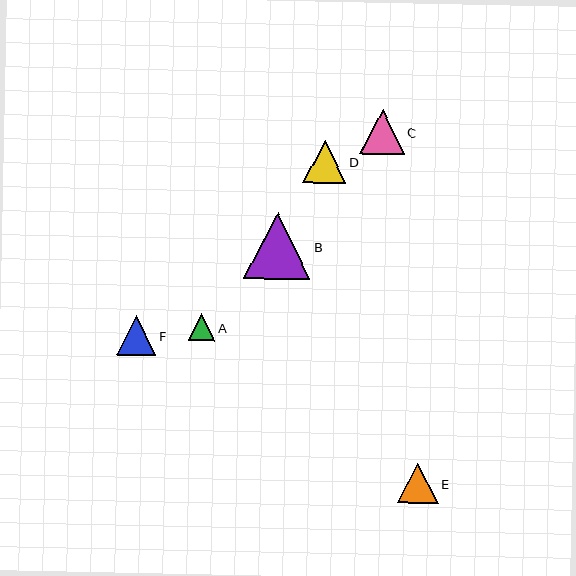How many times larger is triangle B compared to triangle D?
Triangle B is approximately 1.6 times the size of triangle D.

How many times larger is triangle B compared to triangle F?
Triangle B is approximately 1.7 times the size of triangle F.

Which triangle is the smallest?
Triangle A is the smallest with a size of approximately 27 pixels.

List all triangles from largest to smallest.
From largest to smallest: B, C, D, E, F, A.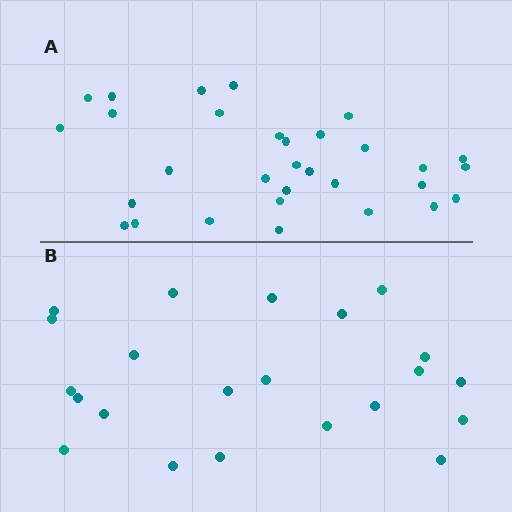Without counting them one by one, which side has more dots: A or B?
Region A (the top region) has more dots.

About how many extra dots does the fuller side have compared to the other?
Region A has roughly 8 or so more dots than region B.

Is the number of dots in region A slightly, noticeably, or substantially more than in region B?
Region A has noticeably more, but not dramatically so. The ratio is roughly 1.4 to 1.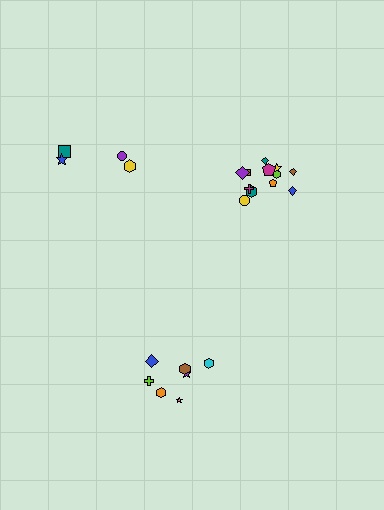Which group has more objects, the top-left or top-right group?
The top-right group.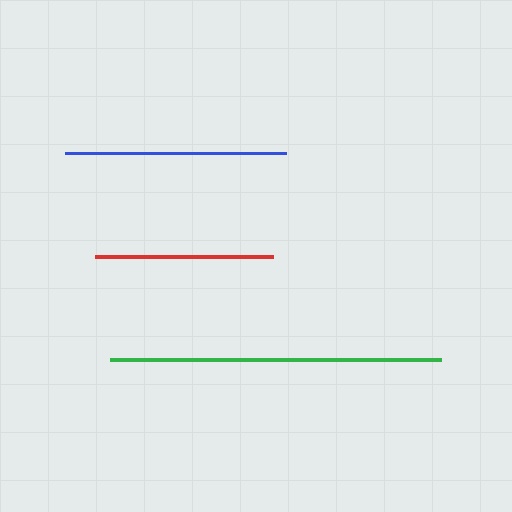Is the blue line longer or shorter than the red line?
The blue line is longer than the red line.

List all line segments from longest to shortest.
From longest to shortest: green, blue, red.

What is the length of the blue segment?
The blue segment is approximately 222 pixels long.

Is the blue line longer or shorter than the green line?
The green line is longer than the blue line.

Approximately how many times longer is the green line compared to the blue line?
The green line is approximately 1.5 times the length of the blue line.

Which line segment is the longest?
The green line is the longest at approximately 330 pixels.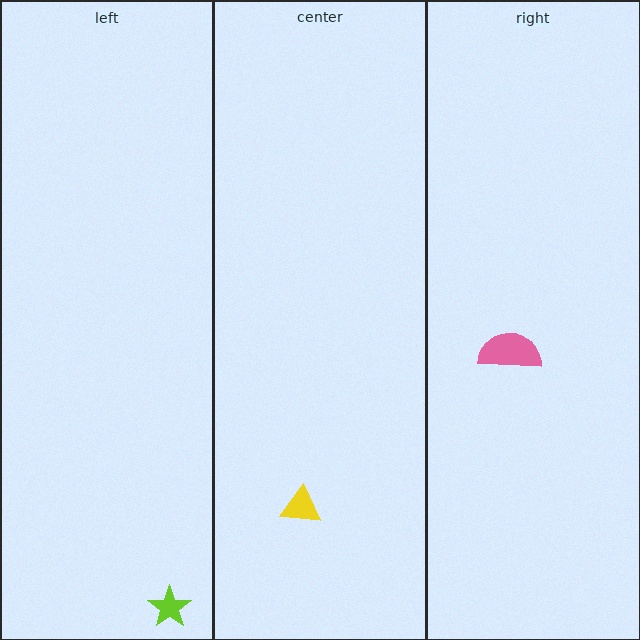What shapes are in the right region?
The pink semicircle.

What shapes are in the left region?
The lime star.